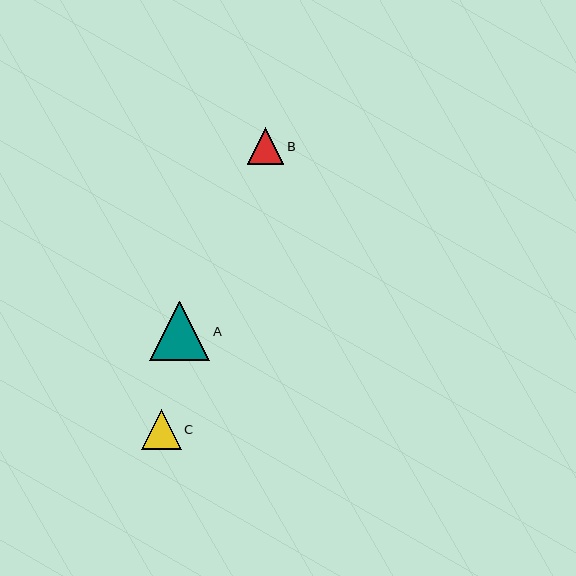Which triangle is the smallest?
Triangle B is the smallest with a size of approximately 37 pixels.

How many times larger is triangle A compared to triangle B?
Triangle A is approximately 1.6 times the size of triangle B.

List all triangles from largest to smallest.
From largest to smallest: A, C, B.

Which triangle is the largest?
Triangle A is the largest with a size of approximately 60 pixels.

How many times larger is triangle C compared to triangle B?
Triangle C is approximately 1.1 times the size of triangle B.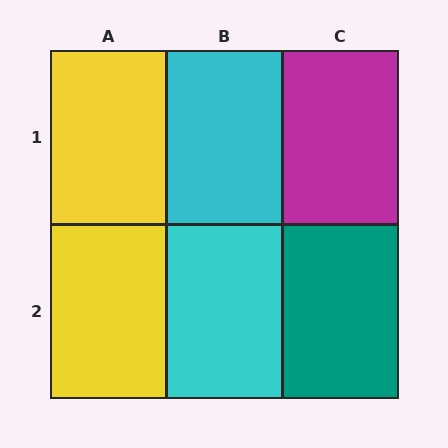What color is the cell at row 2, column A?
Yellow.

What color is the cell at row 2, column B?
Cyan.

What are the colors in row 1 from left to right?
Yellow, cyan, magenta.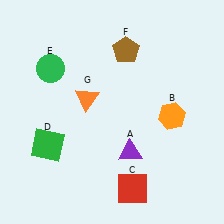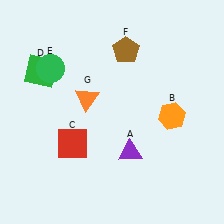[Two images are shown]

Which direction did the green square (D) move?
The green square (D) moved up.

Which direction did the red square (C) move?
The red square (C) moved left.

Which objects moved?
The objects that moved are: the red square (C), the green square (D).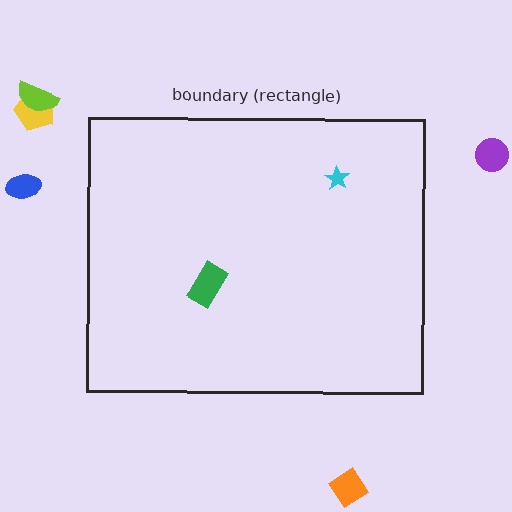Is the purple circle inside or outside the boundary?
Outside.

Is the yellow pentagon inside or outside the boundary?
Outside.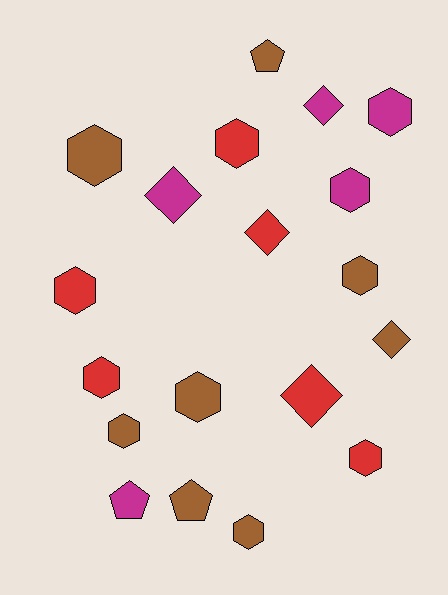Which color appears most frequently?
Brown, with 8 objects.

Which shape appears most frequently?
Hexagon, with 11 objects.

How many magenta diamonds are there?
There are 2 magenta diamonds.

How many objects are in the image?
There are 19 objects.